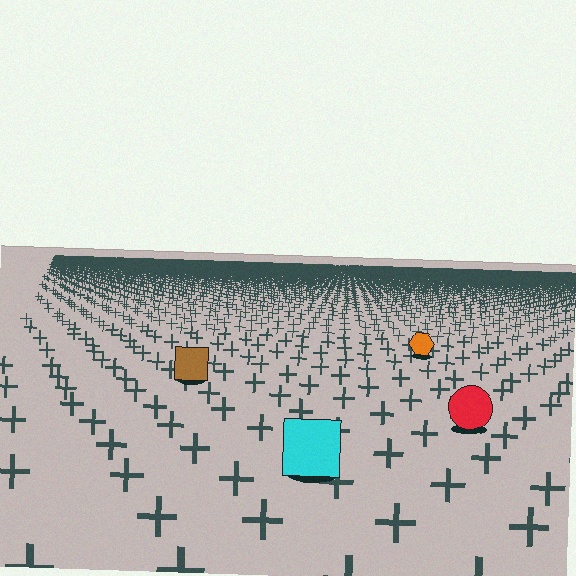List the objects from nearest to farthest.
From nearest to farthest: the cyan square, the red circle, the brown square, the orange hexagon.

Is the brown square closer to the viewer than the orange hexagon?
Yes. The brown square is closer — you can tell from the texture gradient: the ground texture is coarser near it.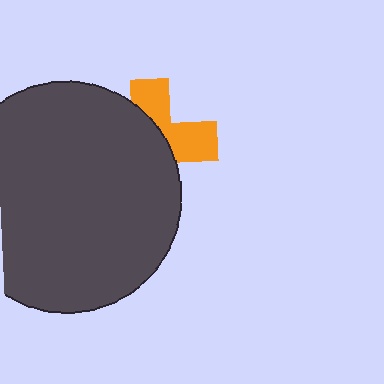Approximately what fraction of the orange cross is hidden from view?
Roughly 61% of the orange cross is hidden behind the dark gray circle.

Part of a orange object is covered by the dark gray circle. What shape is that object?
It is a cross.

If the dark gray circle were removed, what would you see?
You would see the complete orange cross.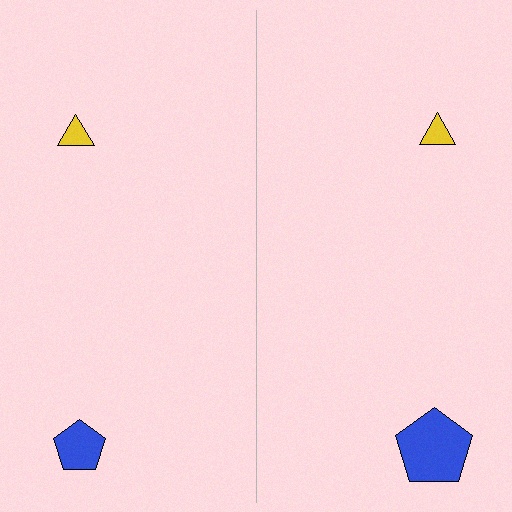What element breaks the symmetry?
The blue pentagon on the right side has a different size than its mirror counterpart.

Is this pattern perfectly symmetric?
No, the pattern is not perfectly symmetric. The blue pentagon on the right side has a different size than its mirror counterpart.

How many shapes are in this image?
There are 4 shapes in this image.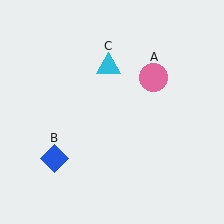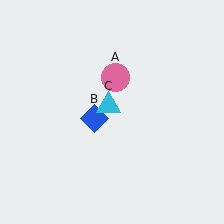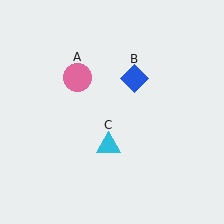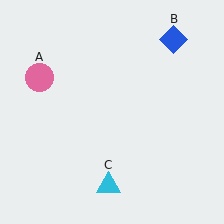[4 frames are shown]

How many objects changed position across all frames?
3 objects changed position: pink circle (object A), blue diamond (object B), cyan triangle (object C).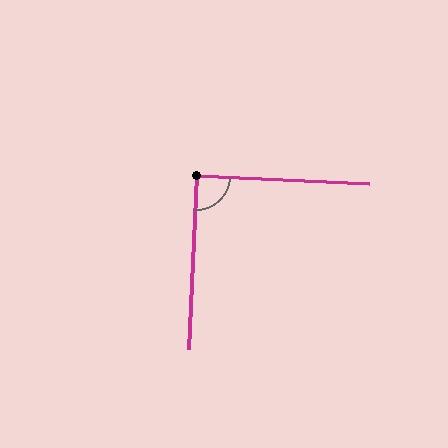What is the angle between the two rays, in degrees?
Approximately 90 degrees.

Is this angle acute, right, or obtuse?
It is approximately a right angle.